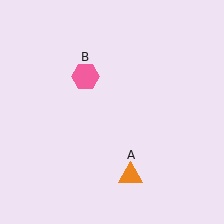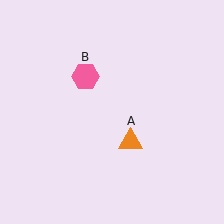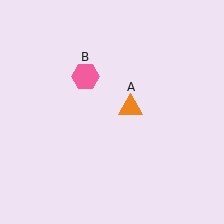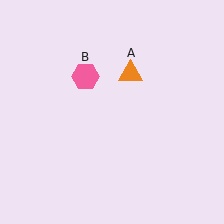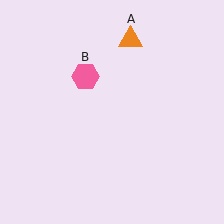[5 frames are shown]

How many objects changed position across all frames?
1 object changed position: orange triangle (object A).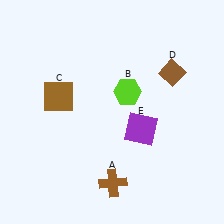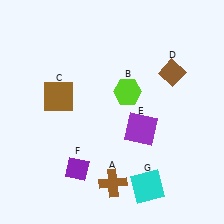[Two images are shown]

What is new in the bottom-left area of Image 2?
A purple diamond (F) was added in the bottom-left area of Image 2.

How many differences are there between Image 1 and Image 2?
There are 2 differences between the two images.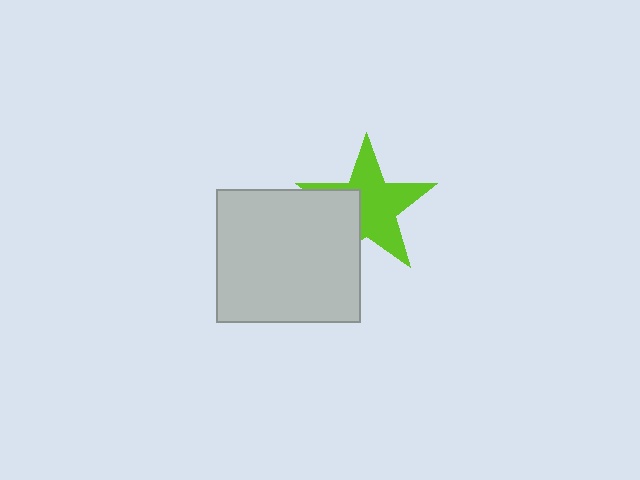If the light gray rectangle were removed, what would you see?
You would see the complete lime star.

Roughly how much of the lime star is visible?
Most of it is visible (roughly 67%).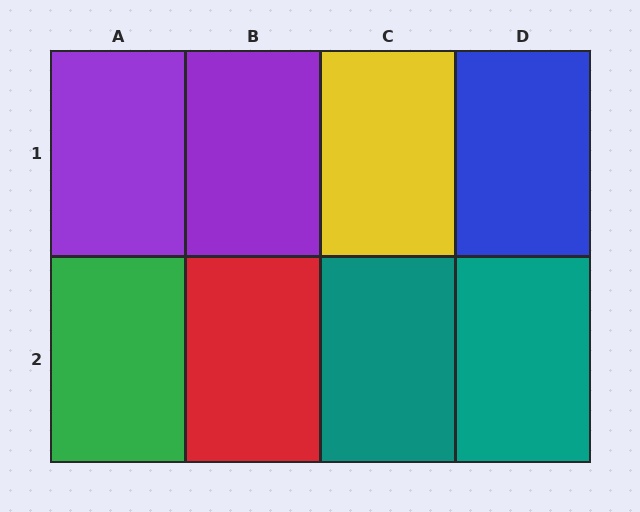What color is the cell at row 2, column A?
Green.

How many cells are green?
1 cell is green.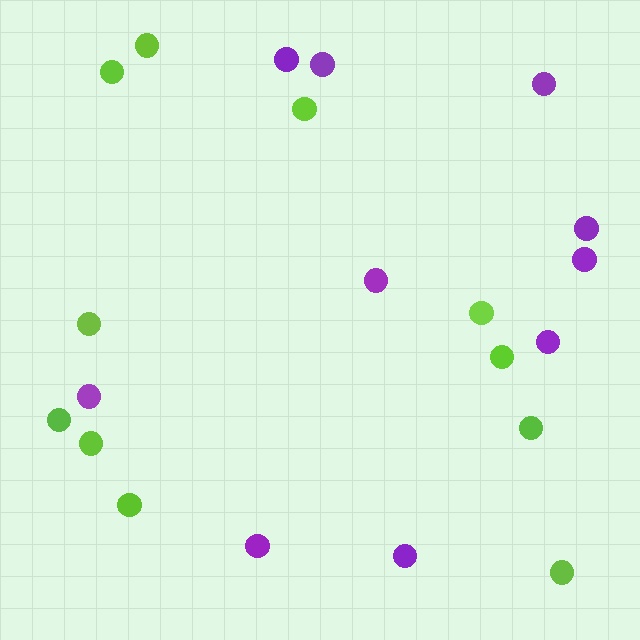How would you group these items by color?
There are 2 groups: one group of purple circles (10) and one group of lime circles (11).